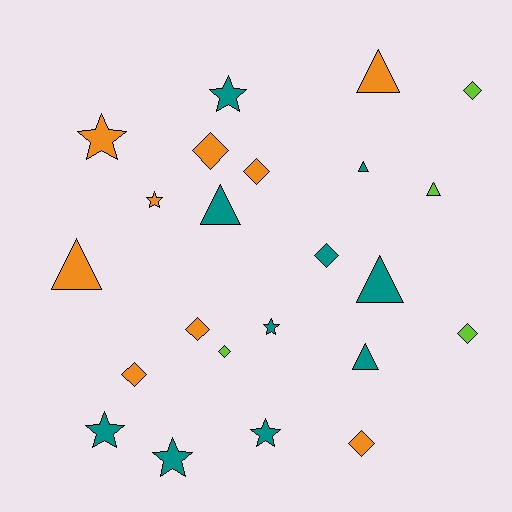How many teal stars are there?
There are 5 teal stars.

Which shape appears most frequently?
Diamond, with 9 objects.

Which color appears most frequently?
Teal, with 10 objects.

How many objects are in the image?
There are 23 objects.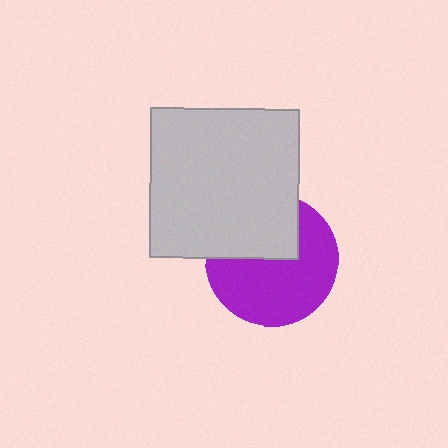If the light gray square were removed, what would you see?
You would see the complete purple circle.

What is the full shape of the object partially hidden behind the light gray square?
The partially hidden object is a purple circle.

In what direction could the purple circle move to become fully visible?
The purple circle could move down. That would shift it out from behind the light gray square entirely.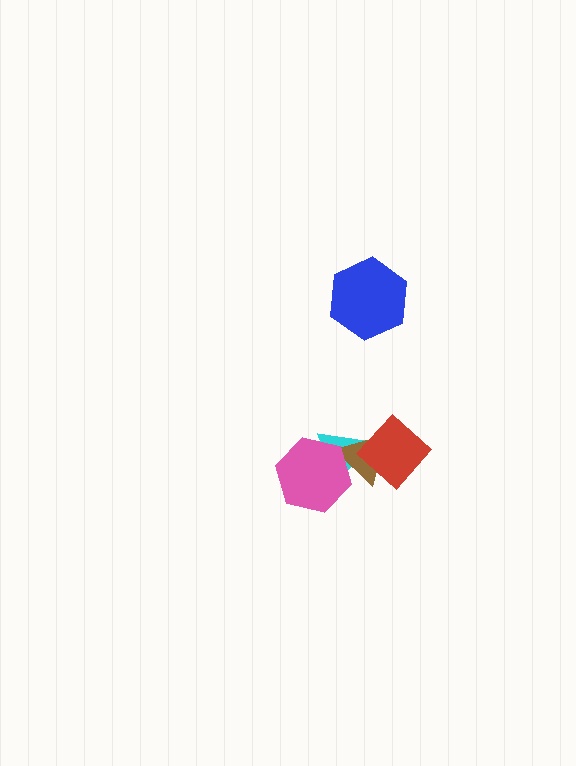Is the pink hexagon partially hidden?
No, no other shape covers it.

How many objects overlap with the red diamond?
1 object overlaps with the red diamond.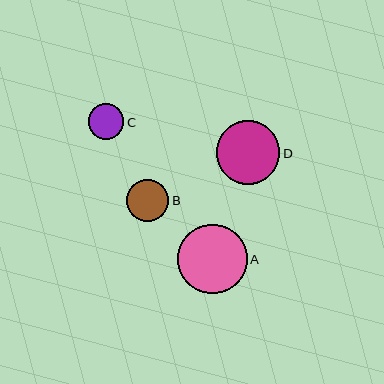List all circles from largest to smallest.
From largest to smallest: A, D, B, C.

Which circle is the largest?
Circle A is the largest with a size of approximately 69 pixels.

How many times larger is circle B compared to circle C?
Circle B is approximately 1.2 times the size of circle C.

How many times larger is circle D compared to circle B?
Circle D is approximately 1.5 times the size of circle B.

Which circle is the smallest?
Circle C is the smallest with a size of approximately 36 pixels.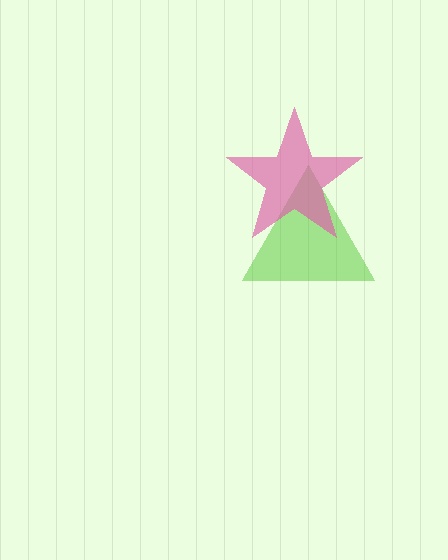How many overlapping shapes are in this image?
There are 2 overlapping shapes in the image.